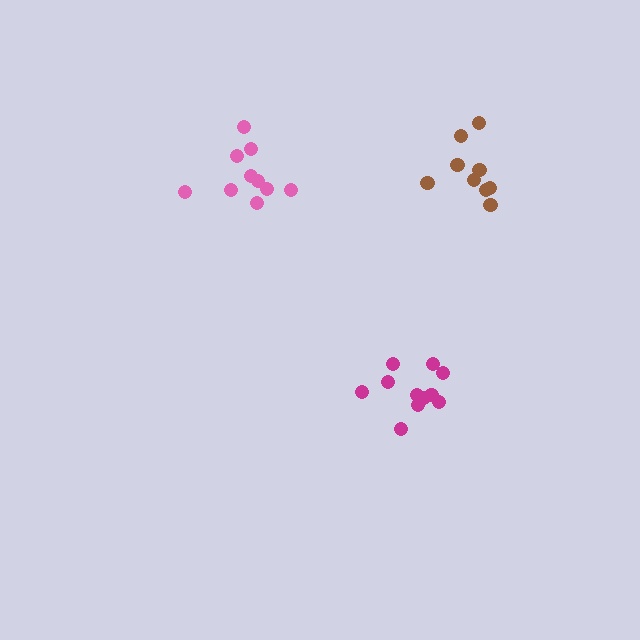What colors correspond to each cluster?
The clusters are colored: magenta, pink, brown.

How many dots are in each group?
Group 1: 11 dots, Group 2: 10 dots, Group 3: 9 dots (30 total).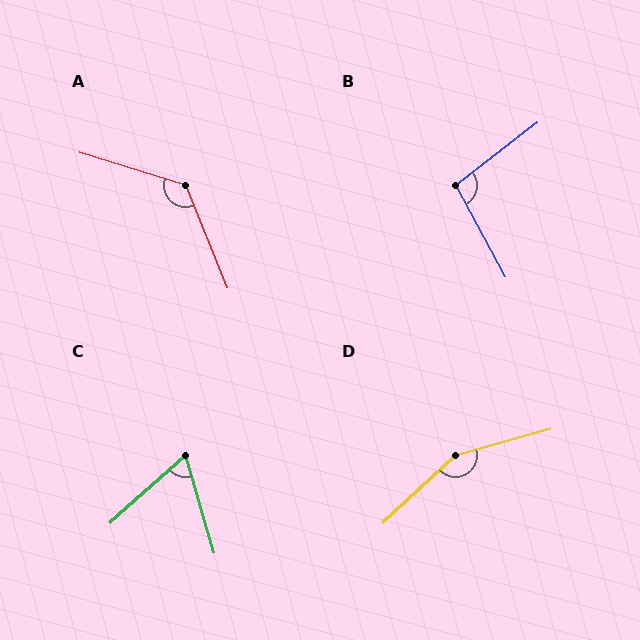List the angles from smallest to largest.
C (64°), B (99°), A (129°), D (153°).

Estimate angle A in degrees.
Approximately 129 degrees.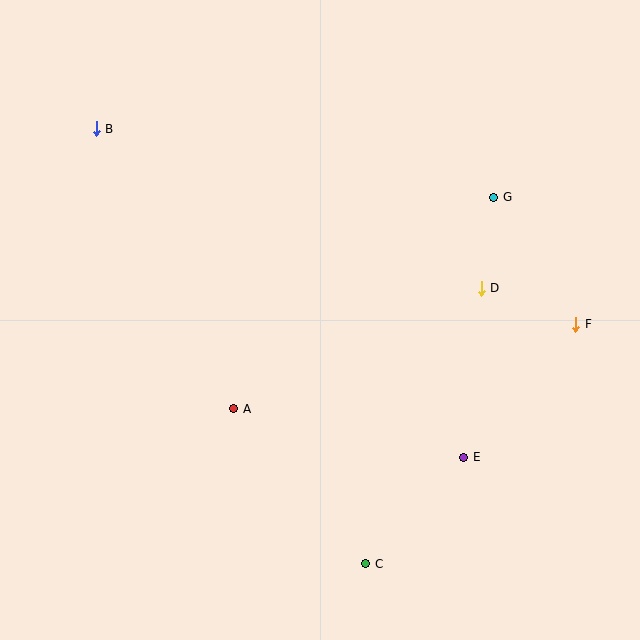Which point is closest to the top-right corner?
Point G is closest to the top-right corner.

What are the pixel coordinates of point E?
Point E is at (464, 457).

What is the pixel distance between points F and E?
The distance between F and E is 174 pixels.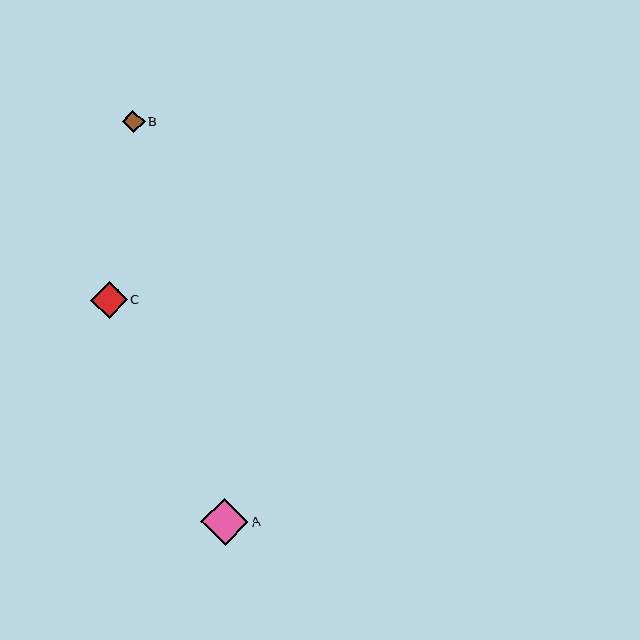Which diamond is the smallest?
Diamond B is the smallest with a size of approximately 23 pixels.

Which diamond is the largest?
Diamond A is the largest with a size of approximately 47 pixels.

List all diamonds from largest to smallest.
From largest to smallest: A, C, B.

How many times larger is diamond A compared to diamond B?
Diamond A is approximately 2.1 times the size of diamond B.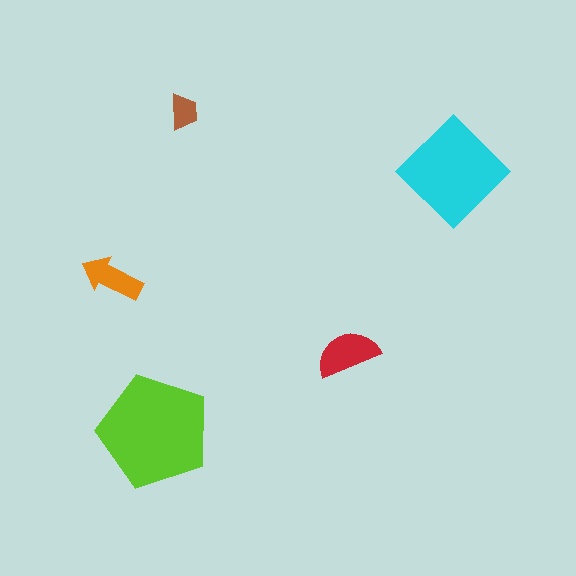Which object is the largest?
The lime pentagon.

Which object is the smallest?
The brown trapezoid.